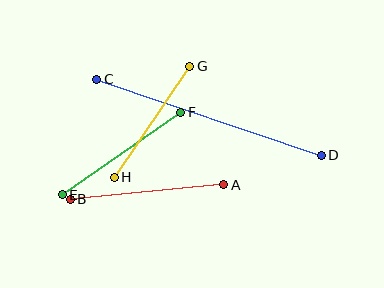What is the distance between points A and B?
The distance is approximately 154 pixels.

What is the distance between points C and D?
The distance is approximately 237 pixels.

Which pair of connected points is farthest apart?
Points C and D are farthest apart.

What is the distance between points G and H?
The distance is approximately 134 pixels.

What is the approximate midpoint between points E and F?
The midpoint is at approximately (121, 153) pixels.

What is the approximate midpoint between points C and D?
The midpoint is at approximately (209, 117) pixels.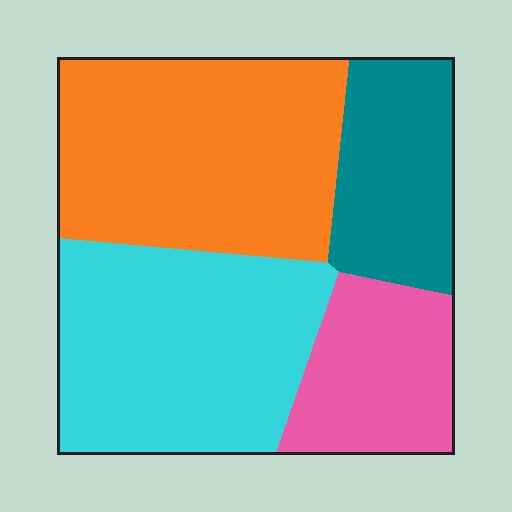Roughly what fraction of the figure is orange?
Orange takes up about one third (1/3) of the figure.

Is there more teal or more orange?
Orange.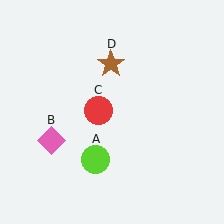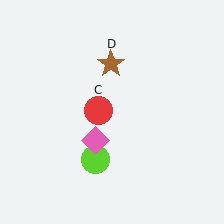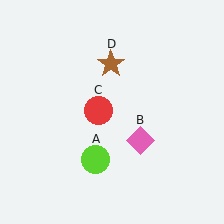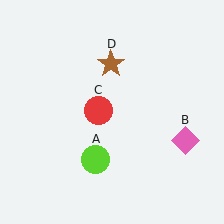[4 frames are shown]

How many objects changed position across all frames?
1 object changed position: pink diamond (object B).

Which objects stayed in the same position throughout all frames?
Lime circle (object A) and red circle (object C) and brown star (object D) remained stationary.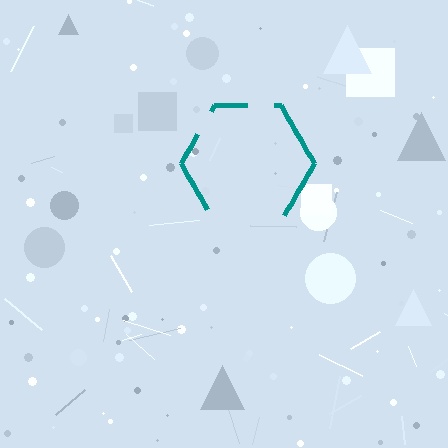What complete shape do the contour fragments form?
The contour fragments form a hexagon.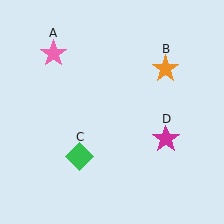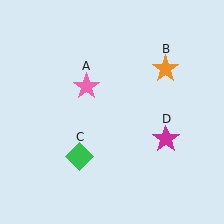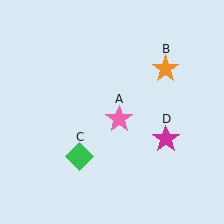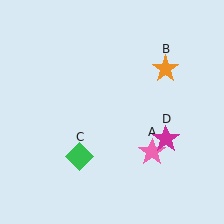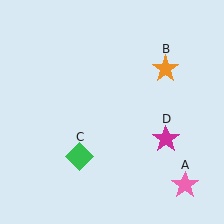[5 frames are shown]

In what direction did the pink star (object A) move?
The pink star (object A) moved down and to the right.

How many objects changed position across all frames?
1 object changed position: pink star (object A).